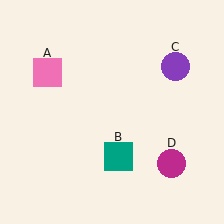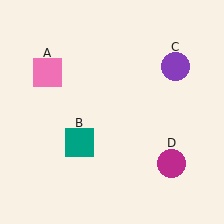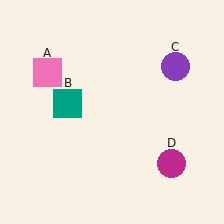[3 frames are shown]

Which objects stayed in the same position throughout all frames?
Pink square (object A) and purple circle (object C) and magenta circle (object D) remained stationary.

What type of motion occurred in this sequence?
The teal square (object B) rotated clockwise around the center of the scene.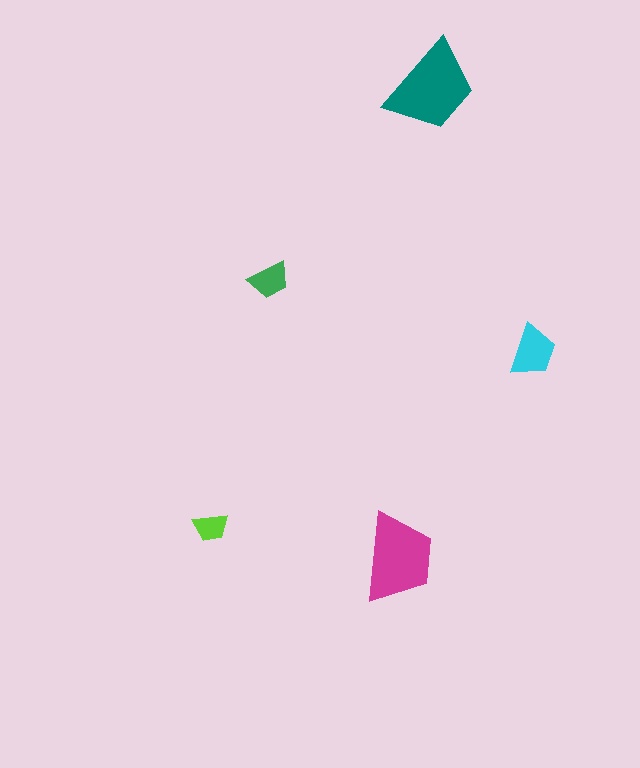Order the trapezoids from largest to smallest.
the teal one, the magenta one, the cyan one, the green one, the lime one.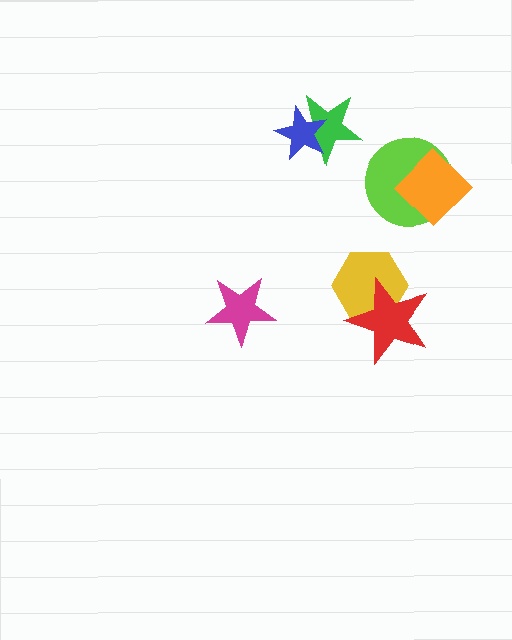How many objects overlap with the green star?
1 object overlaps with the green star.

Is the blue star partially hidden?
No, no other shape covers it.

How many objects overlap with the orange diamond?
1 object overlaps with the orange diamond.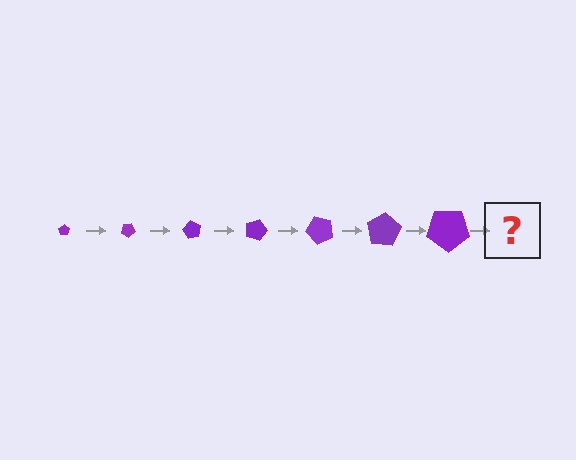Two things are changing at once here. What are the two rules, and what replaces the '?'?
The two rules are that the pentagon grows larger each step and it rotates 30 degrees each step. The '?' should be a pentagon, larger than the previous one and rotated 210 degrees from the start.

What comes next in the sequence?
The next element should be a pentagon, larger than the previous one and rotated 210 degrees from the start.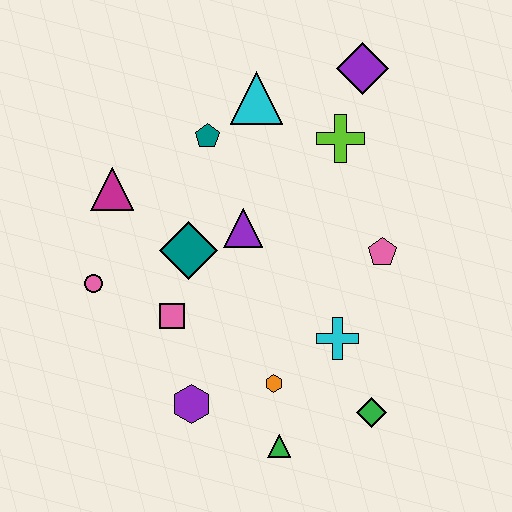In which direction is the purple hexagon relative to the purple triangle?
The purple hexagon is below the purple triangle.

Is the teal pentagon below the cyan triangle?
Yes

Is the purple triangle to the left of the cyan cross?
Yes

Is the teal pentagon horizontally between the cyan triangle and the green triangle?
No